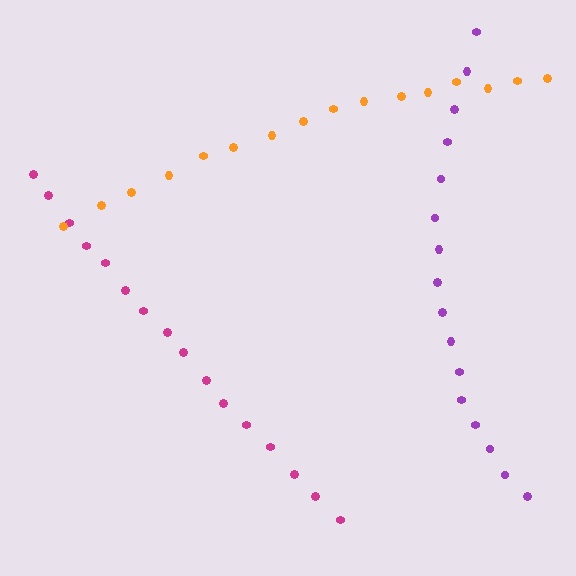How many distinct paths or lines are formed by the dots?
There are 3 distinct paths.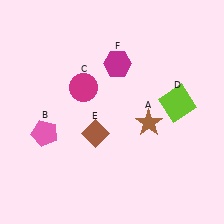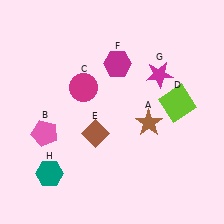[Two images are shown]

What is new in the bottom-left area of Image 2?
A teal hexagon (H) was added in the bottom-left area of Image 2.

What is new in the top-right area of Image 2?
A magenta star (G) was added in the top-right area of Image 2.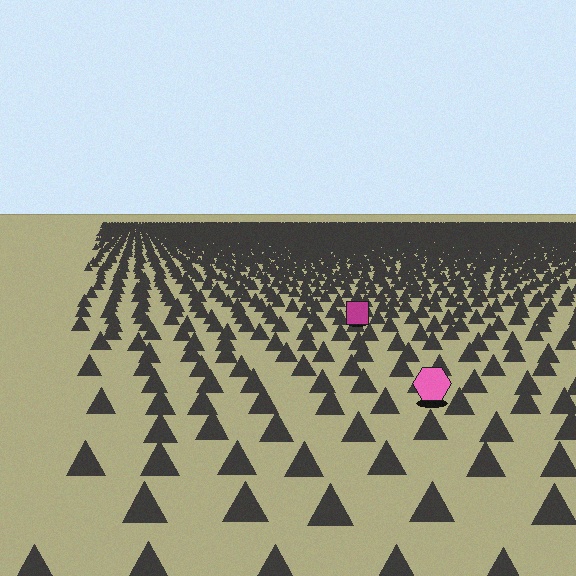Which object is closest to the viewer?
The pink hexagon is closest. The texture marks near it are larger and more spread out.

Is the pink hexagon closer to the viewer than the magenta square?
Yes. The pink hexagon is closer — you can tell from the texture gradient: the ground texture is coarser near it.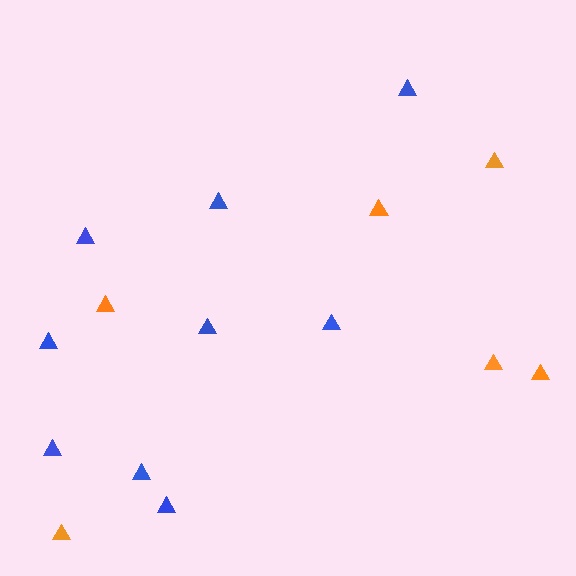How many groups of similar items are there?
There are 2 groups: one group of blue triangles (9) and one group of orange triangles (6).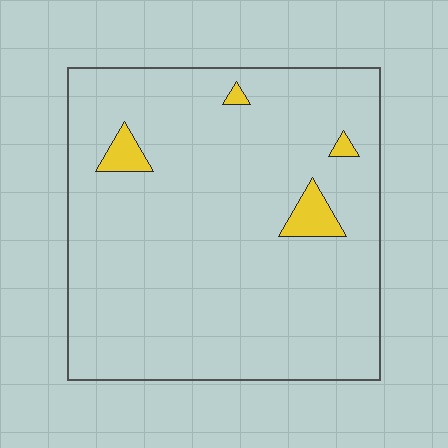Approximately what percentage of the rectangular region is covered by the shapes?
Approximately 5%.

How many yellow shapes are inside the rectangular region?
4.